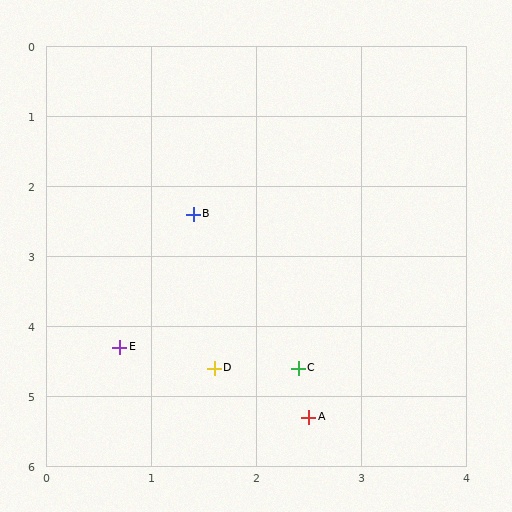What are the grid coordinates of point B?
Point B is at approximately (1.4, 2.4).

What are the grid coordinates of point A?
Point A is at approximately (2.5, 5.3).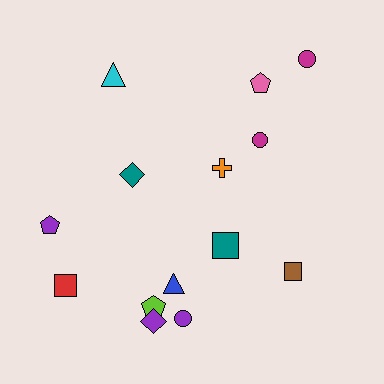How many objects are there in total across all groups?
There are 14 objects.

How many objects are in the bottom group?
There are 6 objects.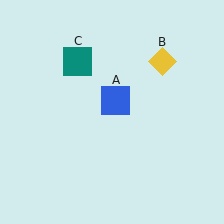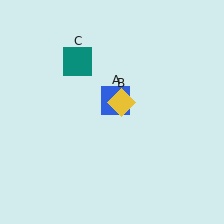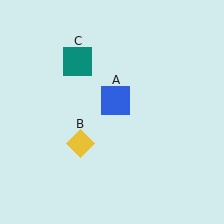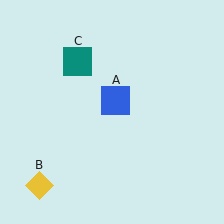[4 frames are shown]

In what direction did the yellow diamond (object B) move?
The yellow diamond (object B) moved down and to the left.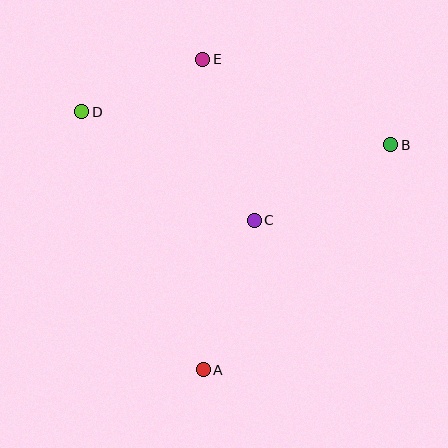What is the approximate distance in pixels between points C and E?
The distance between C and E is approximately 169 pixels.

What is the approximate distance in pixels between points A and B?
The distance between A and B is approximately 293 pixels.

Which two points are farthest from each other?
Points B and D are farthest from each other.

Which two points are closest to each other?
Points D and E are closest to each other.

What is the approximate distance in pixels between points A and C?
The distance between A and C is approximately 158 pixels.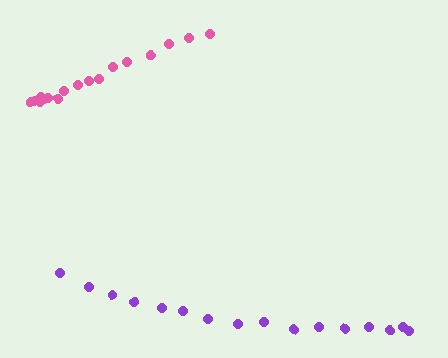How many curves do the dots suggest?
There are 2 distinct paths.